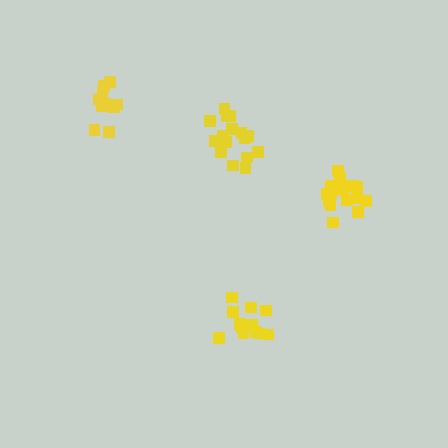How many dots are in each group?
Group 1: 12 dots, Group 2: 11 dots, Group 3: 16 dots, Group 4: 16 dots (55 total).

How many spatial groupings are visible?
There are 4 spatial groupings.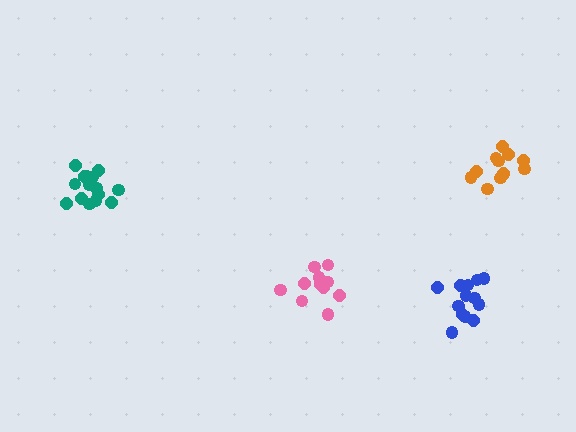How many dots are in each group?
Group 1: 12 dots, Group 2: 13 dots, Group 3: 17 dots, Group 4: 11 dots (53 total).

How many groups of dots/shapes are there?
There are 4 groups.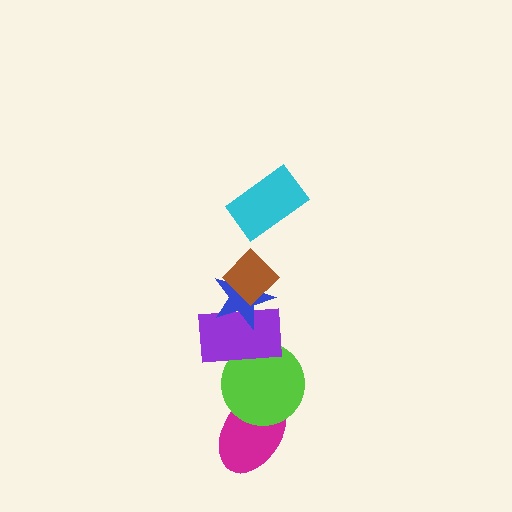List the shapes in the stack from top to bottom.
From top to bottom: the cyan rectangle, the brown diamond, the blue star, the purple rectangle, the lime circle, the magenta ellipse.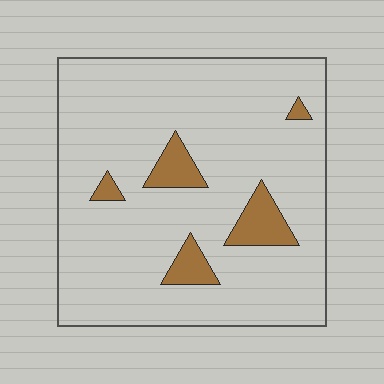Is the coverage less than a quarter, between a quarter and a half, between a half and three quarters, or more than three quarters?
Less than a quarter.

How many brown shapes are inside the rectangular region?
5.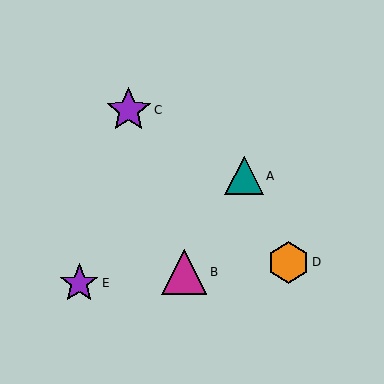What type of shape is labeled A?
Shape A is a teal triangle.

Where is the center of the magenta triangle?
The center of the magenta triangle is at (184, 272).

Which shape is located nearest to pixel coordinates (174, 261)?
The magenta triangle (labeled B) at (184, 272) is nearest to that location.